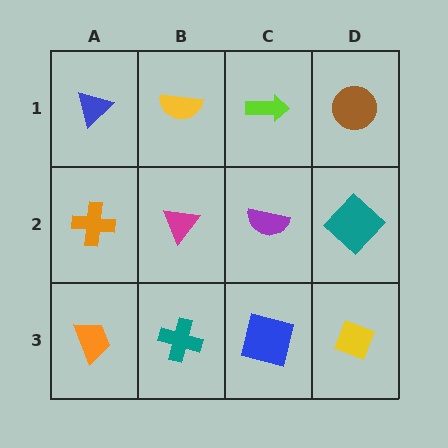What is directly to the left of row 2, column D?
A purple semicircle.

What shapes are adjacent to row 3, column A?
An orange cross (row 2, column A), a teal cross (row 3, column B).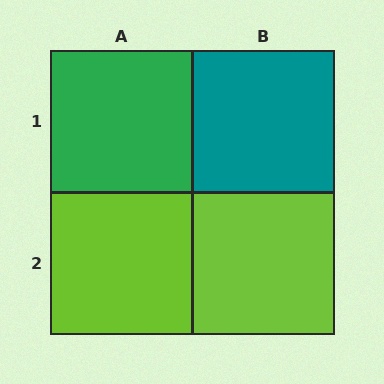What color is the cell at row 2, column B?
Lime.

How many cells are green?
1 cell is green.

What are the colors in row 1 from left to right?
Green, teal.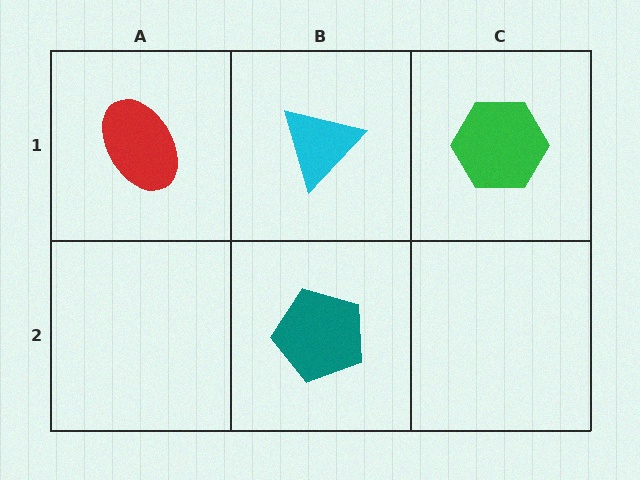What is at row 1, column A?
A red ellipse.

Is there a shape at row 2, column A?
No, that cell is empty.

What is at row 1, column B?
A cyan triangle.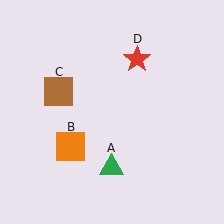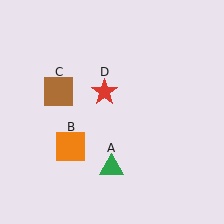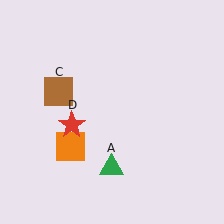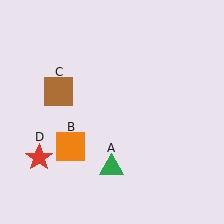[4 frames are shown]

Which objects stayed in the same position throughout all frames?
Green triangle (object A) and orange square (object B) and brown square (object C) remained stationary.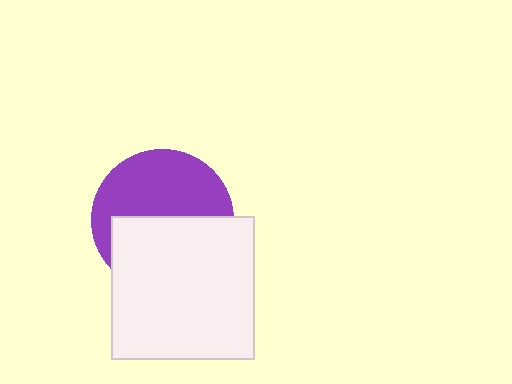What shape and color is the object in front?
The object in front is a white square.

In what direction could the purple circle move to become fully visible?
The purple circle could move up. That would shift it out from behind the white square entirely.